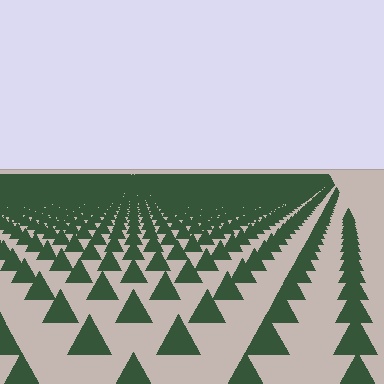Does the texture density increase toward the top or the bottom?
Density increases toward the top.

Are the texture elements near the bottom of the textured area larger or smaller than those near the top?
Larger. Near the bottom, elements are closer to the viewer and appear at a bigger on-screen size.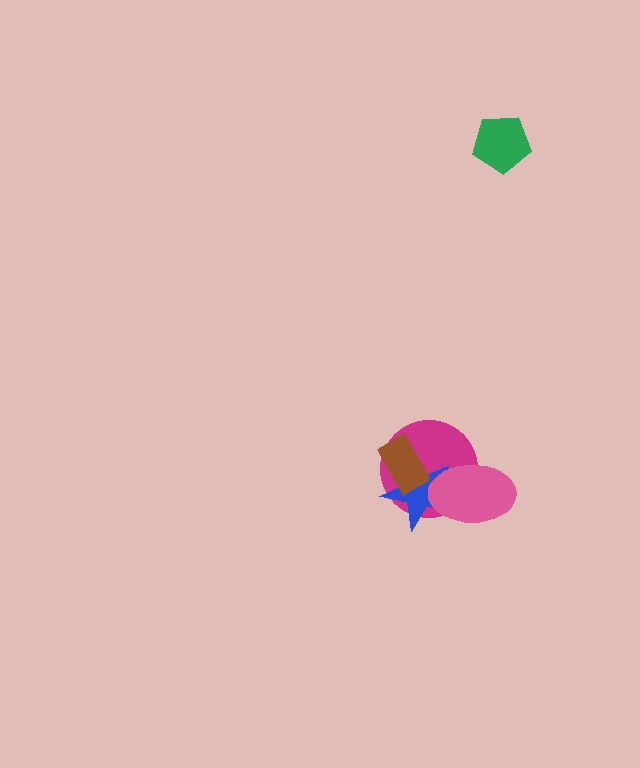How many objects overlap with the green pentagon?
0 objects overlap with the green pentagon.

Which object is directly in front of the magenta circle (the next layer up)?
The blue star is directly in front of the magenta circle.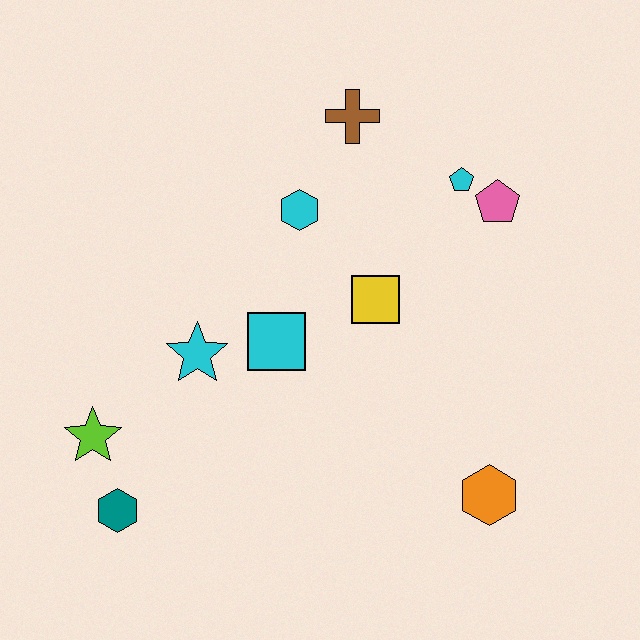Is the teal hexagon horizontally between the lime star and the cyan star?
Yes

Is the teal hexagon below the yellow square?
Yes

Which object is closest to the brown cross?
The cyan hexagon is closest to the brown cross.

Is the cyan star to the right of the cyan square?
No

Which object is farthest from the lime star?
The pink pentagon is farthest from the lime star.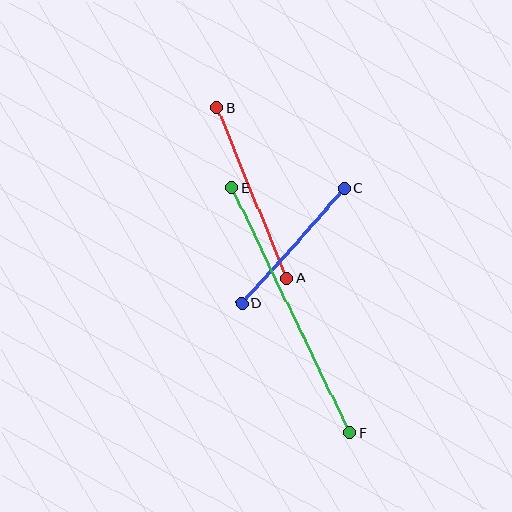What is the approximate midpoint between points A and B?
The midpoint is at approximately (252, 193) pixels.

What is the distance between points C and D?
The distance is approximately 154 pixels.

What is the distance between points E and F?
The distance is approximately 272 pixels.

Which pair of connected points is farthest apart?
Points E and F are farthest apart.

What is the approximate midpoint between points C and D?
The midpoint is at approximately (293, 246) pixels.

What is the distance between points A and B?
The distance is approximately 184 pixels.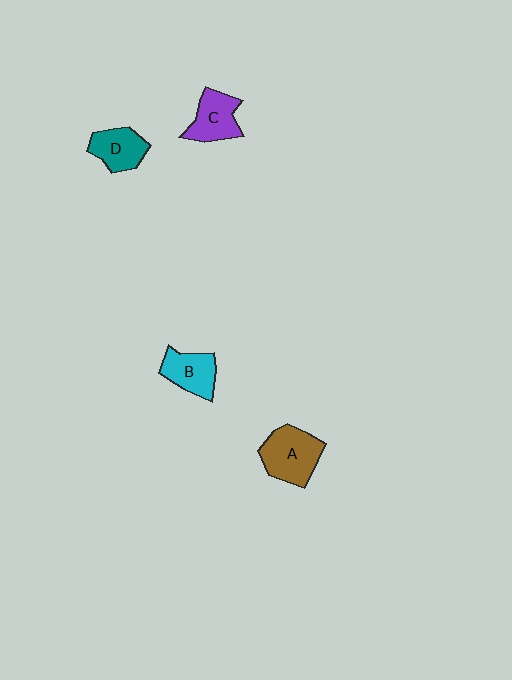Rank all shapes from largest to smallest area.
From largest to smallest: A (brown), C (purple), B (cyan), D (teal).